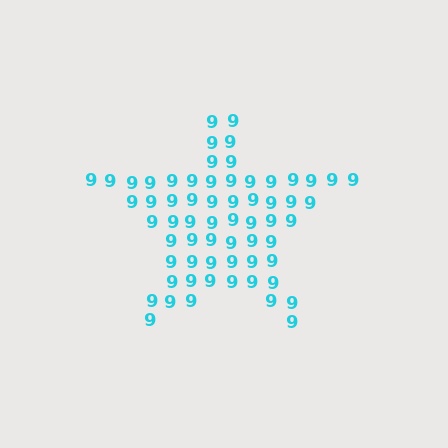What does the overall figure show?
The overall figure shows a star.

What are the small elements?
The small elements are digit 9's.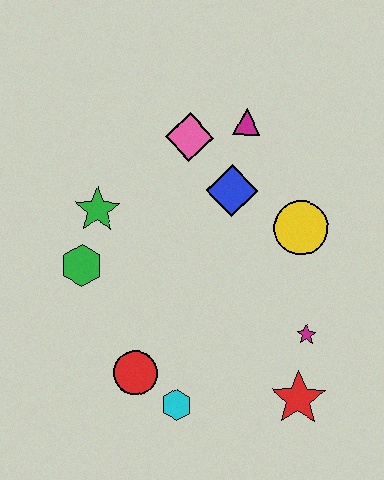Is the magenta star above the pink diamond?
No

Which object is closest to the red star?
The magenta star is closest to the red star.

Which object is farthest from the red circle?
The magenta triangle is farthest from the red circle.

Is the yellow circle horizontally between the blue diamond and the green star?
No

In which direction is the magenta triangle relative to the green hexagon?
The magenta triangle is to the right of the green hexagon.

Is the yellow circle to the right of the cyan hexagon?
Yes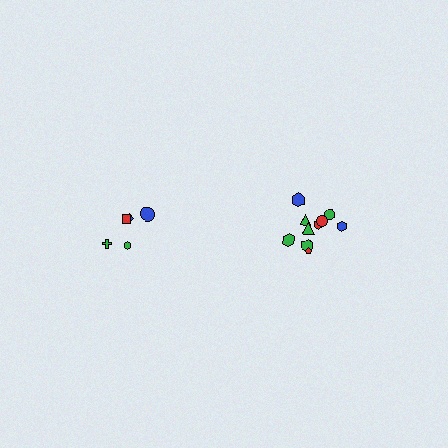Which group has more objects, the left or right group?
The right group.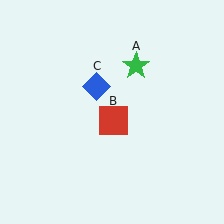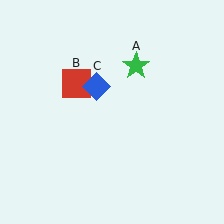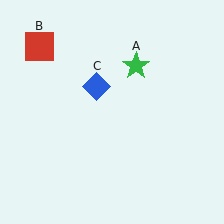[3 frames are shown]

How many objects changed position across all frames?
1 object changed position: red square (object B).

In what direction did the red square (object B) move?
The red square (object B) moved up and to the left.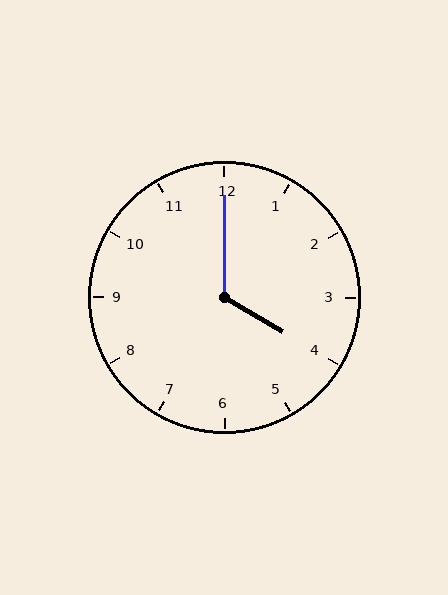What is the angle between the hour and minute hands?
Approximately 120 degrees.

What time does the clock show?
4:00.